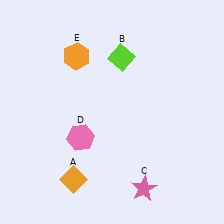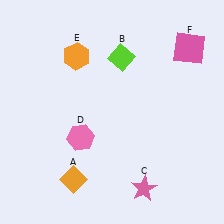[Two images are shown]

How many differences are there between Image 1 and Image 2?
There is 1 difference between the two images.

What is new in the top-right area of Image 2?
A pink square (F) was added in the top-right area of Image 2.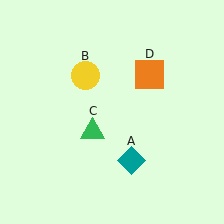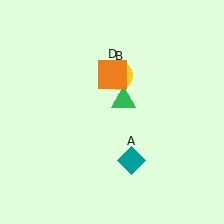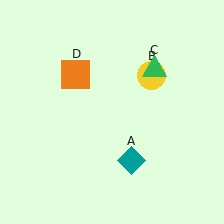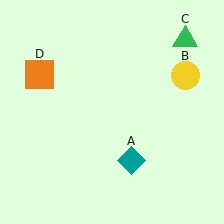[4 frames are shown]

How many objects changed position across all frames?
3 objects changed position: yellow circle (object B), green triangle (object C), orange square (object D).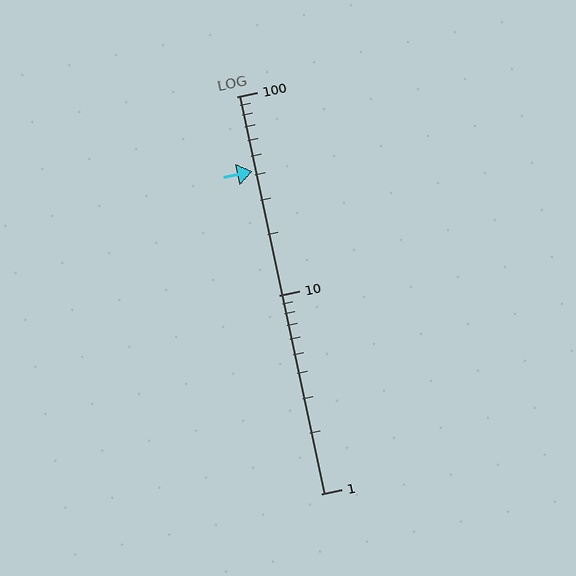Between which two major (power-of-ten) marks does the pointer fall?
The pointer is between 10 and 100.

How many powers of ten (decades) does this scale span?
The scale spans 2 decades, from 1 to 100.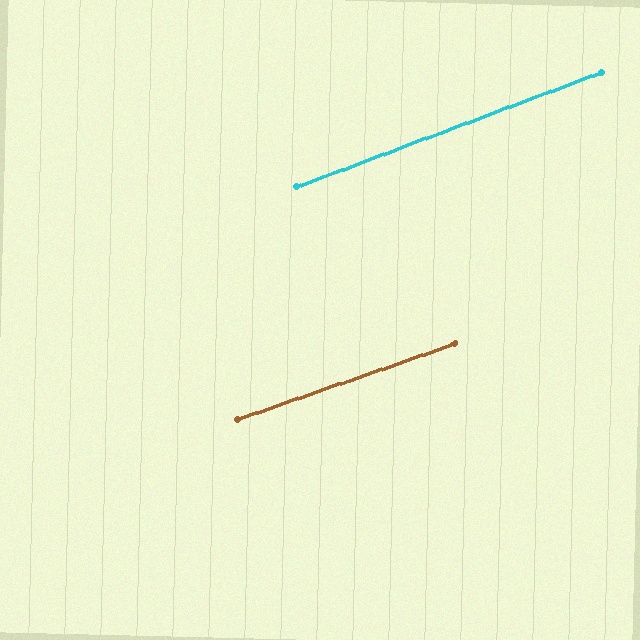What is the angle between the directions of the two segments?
Approximately 1 degree.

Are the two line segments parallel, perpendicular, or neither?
Parallel — their directions differ by only 1.4°.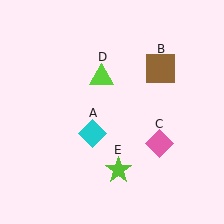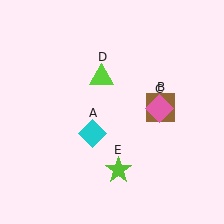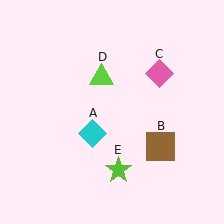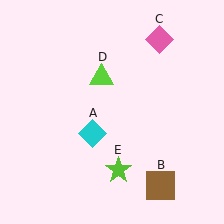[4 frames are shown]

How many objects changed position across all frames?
2 objects changed position: brown square (object B), pink diamond (object C).